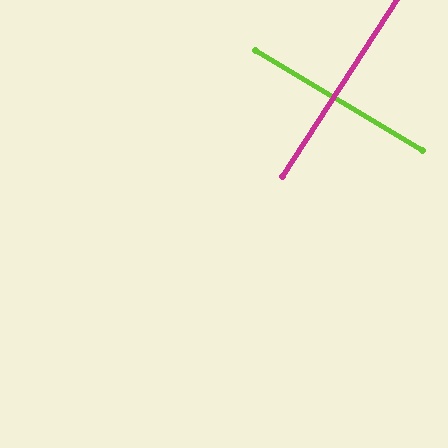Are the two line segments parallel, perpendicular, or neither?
Perpendicular — they meet at approximately 88°.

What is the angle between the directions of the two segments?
Approximately 88 degrees.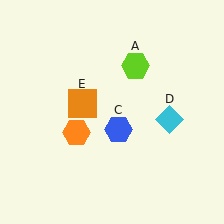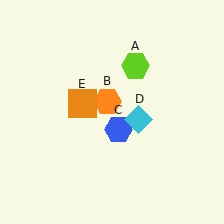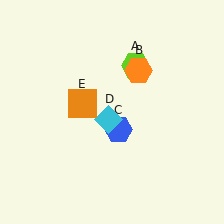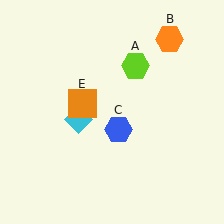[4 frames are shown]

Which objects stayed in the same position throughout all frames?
Lime hexagon (object A) and blue hexagon (object C) and orange square (object E) remained stationary.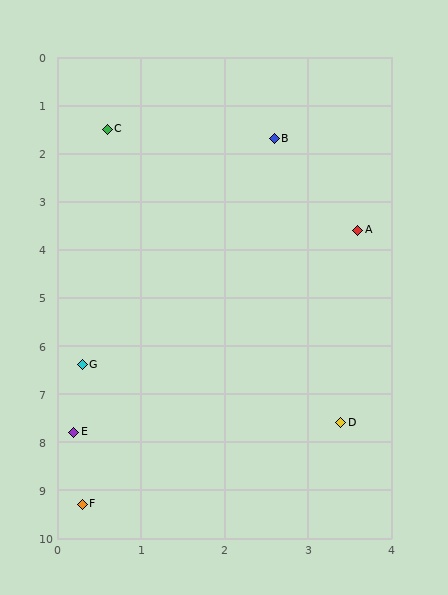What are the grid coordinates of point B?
Point B is at approximately (2.6, 1.7).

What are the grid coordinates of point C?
Point C is at approximately (0.6, 1.5).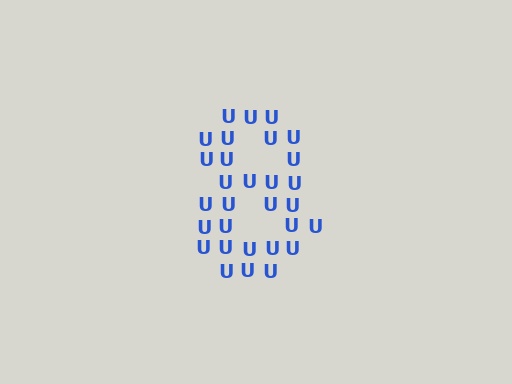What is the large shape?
The large shape is the digit 8.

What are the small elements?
The small elements are letter U's.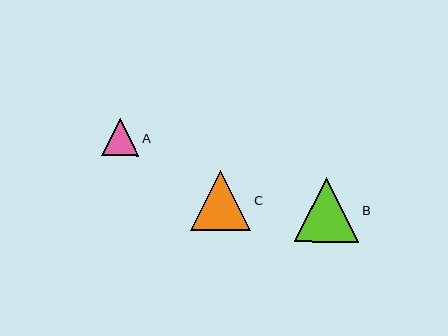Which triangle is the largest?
Triangle B is the largest with a size of approximately 64 pixels.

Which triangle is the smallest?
Triangle A is the smallest with a size of approximately 37 pixels.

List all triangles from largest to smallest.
From largest to smallest: B, C, A.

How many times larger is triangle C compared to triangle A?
Triangle C is approximately 1.6 times the size of triangle A.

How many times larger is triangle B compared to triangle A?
Triangle B is approximately 1.7 times the size of triangle A.